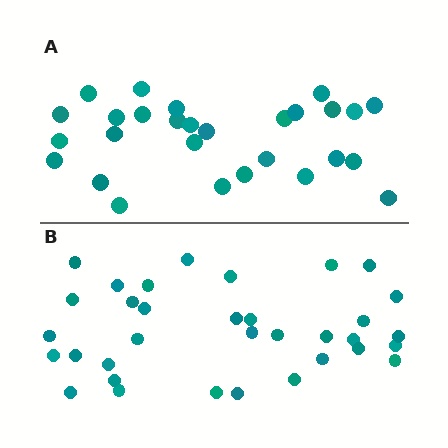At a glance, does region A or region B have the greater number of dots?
Region B (the bottom region) has more dots.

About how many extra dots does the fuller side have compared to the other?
Region B has about 6 more dots than region A.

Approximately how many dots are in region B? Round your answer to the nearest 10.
About 30 dots. (The exact count is 34, which rounds to 30.)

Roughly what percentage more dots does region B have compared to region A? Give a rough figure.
About 20% more.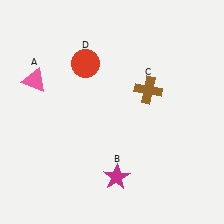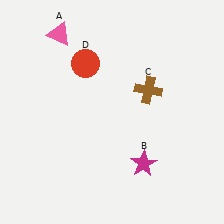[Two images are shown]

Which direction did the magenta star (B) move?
The magenta star (B) moved right.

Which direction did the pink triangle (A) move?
The pink triangle (A) moved up.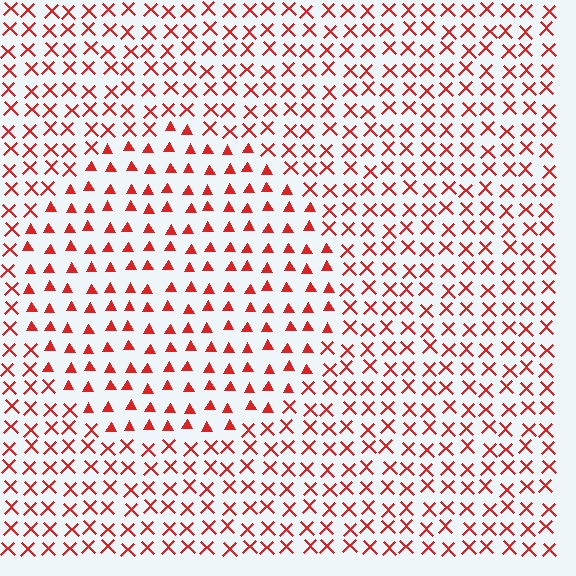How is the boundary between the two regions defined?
The boundary is defined by a change in element shape: triangles inside vs. X marks outside. All elements share the same color and spacing.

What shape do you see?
I see a circle.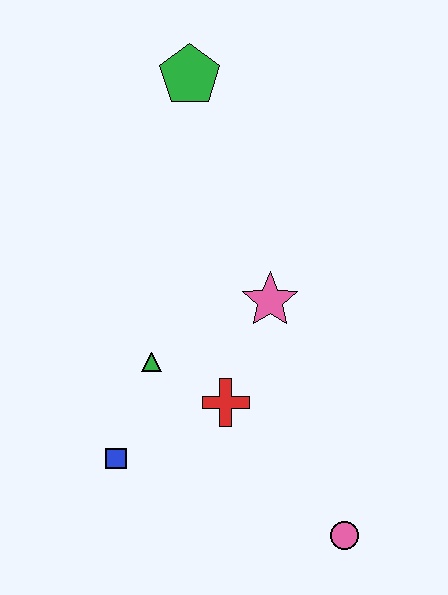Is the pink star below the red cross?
No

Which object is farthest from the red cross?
The green pentagon is farthest from the red cross.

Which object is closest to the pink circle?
The red cross is closest to the pink circle.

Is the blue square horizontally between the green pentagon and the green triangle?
No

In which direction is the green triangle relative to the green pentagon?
The green triangle is below the green pentagon.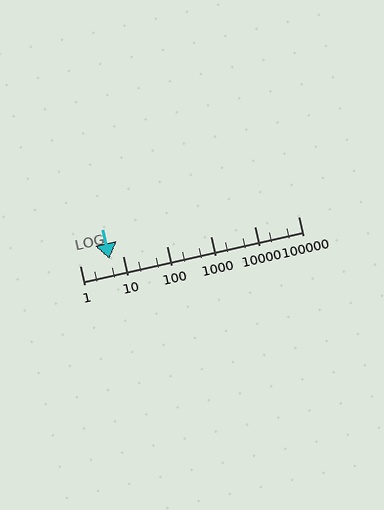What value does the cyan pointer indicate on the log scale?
The pointer indicates approximately 4.7.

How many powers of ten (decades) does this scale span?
The scale spans 5 decades, from 1 to 100000.